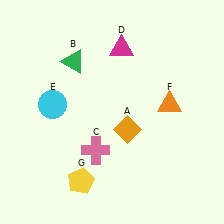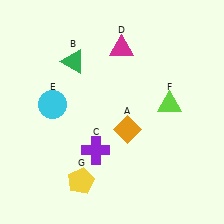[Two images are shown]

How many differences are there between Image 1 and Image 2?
There are 2 differences between the two images.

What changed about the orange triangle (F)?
In Image 1, F is orange. In Image 2, it changed to lime.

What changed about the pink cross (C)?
In Image 1, C is pink. In Image 2, it changed to purple.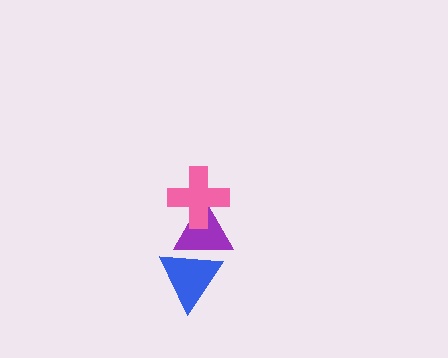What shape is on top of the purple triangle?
The pink cross is on top of the purple triangle.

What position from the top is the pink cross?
The pink cross is 1st from the top.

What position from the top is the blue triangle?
The blue triangle is 3rd from the top.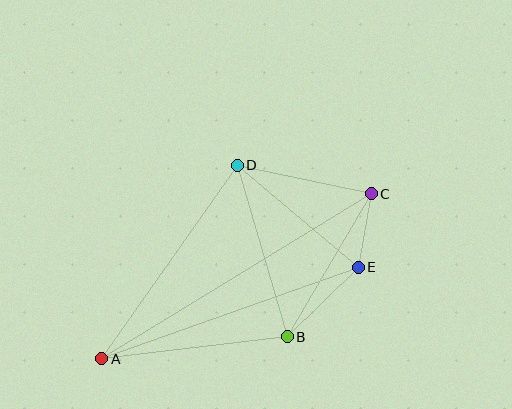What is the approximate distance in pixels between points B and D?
The distance between B and D is approximately 178 pixels.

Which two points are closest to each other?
Points C and E are closest to each other.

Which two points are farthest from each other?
Points A and C are farthest from each other.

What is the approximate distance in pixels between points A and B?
The distance between A and B is approximately 187 pixels.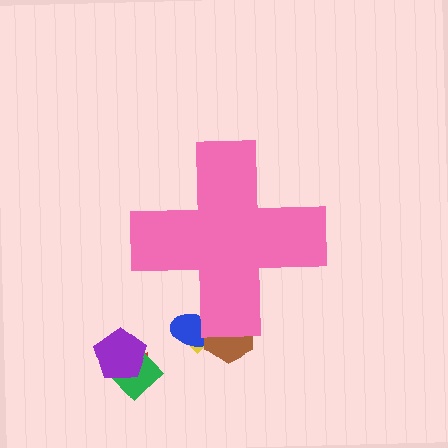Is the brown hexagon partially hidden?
Yes, the brown hexagon is partially hidden behind the pink cross.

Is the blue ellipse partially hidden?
Yes, the blue ellipse is partially hidden behind the pink cross.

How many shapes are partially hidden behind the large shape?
3 shapes are partially hidden.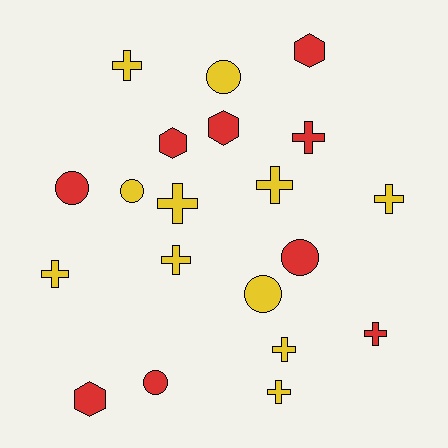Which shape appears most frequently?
Cross, with 10 objects.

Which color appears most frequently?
Yellow, with 11 objects.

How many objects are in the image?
There are 20 objects.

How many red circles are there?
There are 3 red circles.